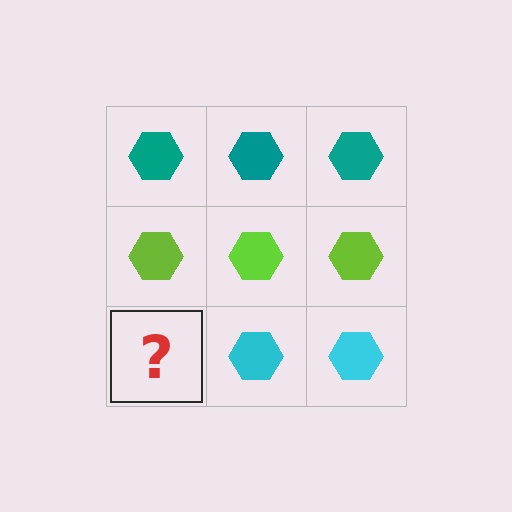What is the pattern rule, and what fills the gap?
The rule is that each row has a consistent color. The gap should be filled with a cyan hexagon.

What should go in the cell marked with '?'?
The missing cell should contain a cyan hexagon.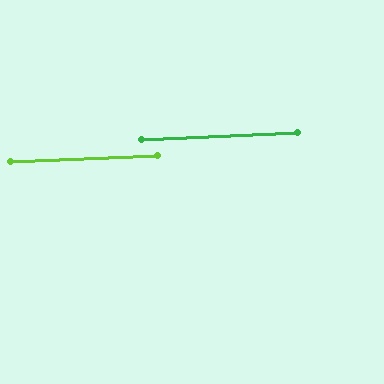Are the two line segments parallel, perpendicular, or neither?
Parallel — their directions differ by only 0.1°.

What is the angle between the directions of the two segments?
Approximately 0 degrees.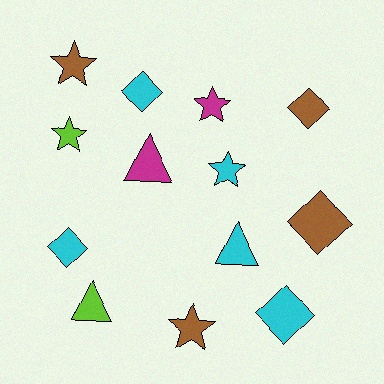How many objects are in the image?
There are 13 objects.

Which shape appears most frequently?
Star, with 5 objects.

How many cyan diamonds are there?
There are 3 cyan diamonds.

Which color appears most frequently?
Cyan, with 5 objects.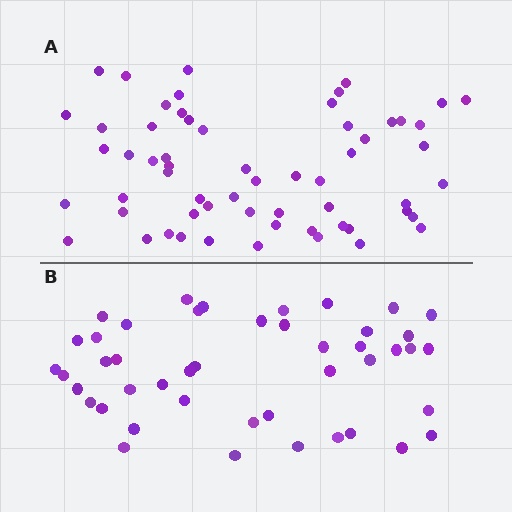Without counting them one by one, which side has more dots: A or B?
Region A (the top region) has more dots.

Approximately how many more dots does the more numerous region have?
Region A has approximately 15 more dots than region B.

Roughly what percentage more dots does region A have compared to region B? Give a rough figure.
About 35% more.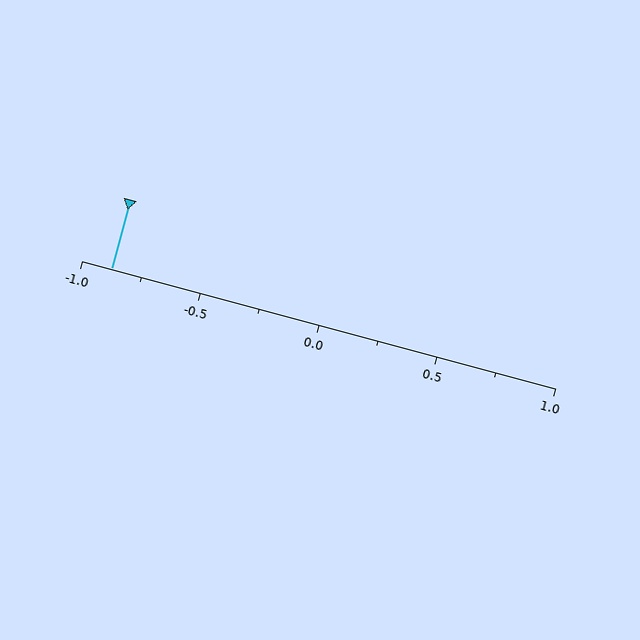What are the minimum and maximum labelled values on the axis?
The axis runs from -1.0 to 1.0.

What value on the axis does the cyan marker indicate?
The marker indicates approximately -0.88.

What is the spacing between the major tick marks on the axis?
The major ticks are spaced 0.5 apart.